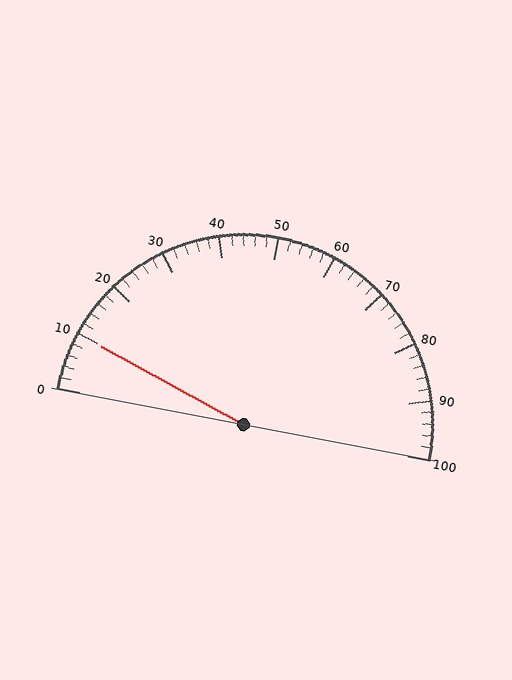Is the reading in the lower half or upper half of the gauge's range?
The reading is in the lower half of the range (0 to 100).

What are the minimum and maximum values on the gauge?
The gauge ranges from 0 to 100.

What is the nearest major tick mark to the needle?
The nearest major tick mark is 10.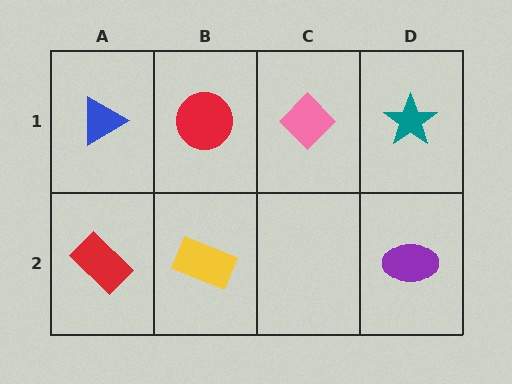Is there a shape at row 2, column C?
No, that cell is empty.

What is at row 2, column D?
A purple ellipse.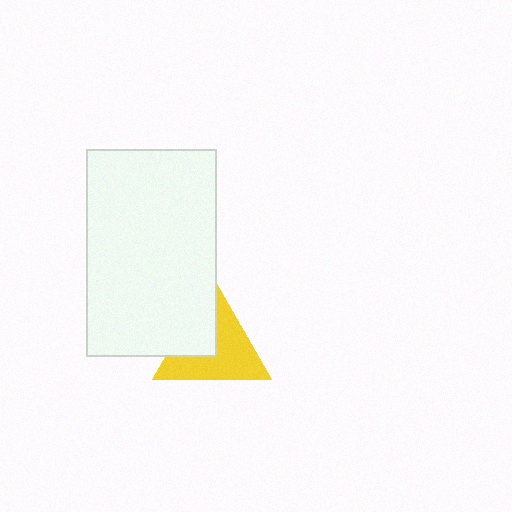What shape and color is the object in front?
The object in front is a white rectangle.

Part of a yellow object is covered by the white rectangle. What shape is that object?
It is a triangle.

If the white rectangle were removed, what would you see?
You would see the complete yellow triangle.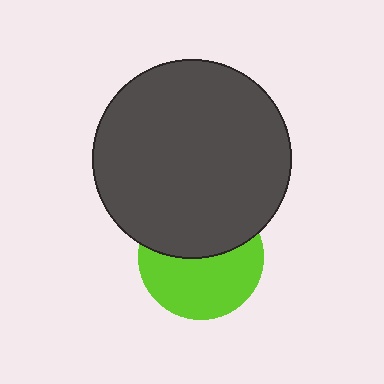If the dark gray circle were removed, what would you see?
You would see the complete lime circle.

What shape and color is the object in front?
The object in front is a dark gray circle.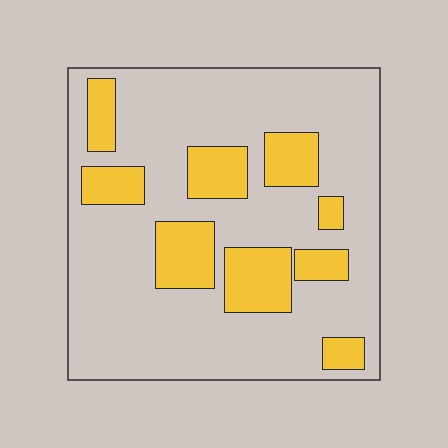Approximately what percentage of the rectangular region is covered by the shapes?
Approximately 25%.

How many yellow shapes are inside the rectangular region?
9.